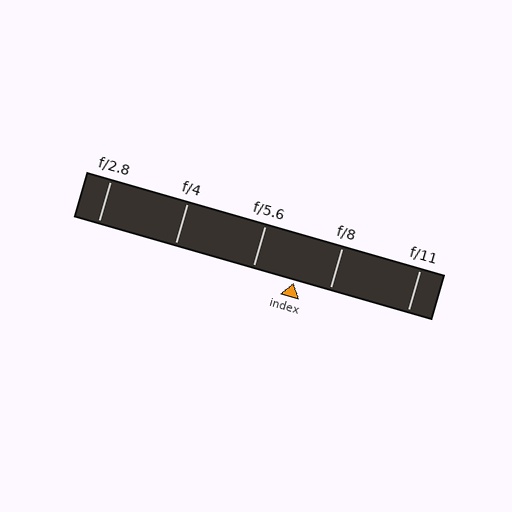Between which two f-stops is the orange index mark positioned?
The index mark is between f/5.6 and f/8.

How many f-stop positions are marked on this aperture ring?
There are 5 f-stop positions marked.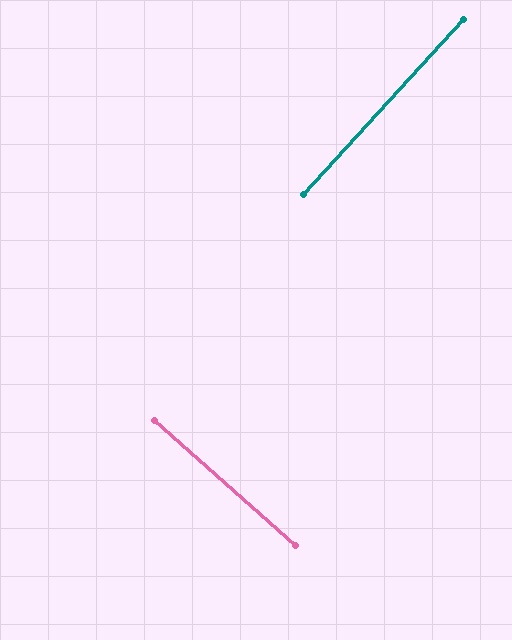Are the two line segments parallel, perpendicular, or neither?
Perpendicular — they meet at approximately 89°.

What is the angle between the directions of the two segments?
Approximately 89 degrees.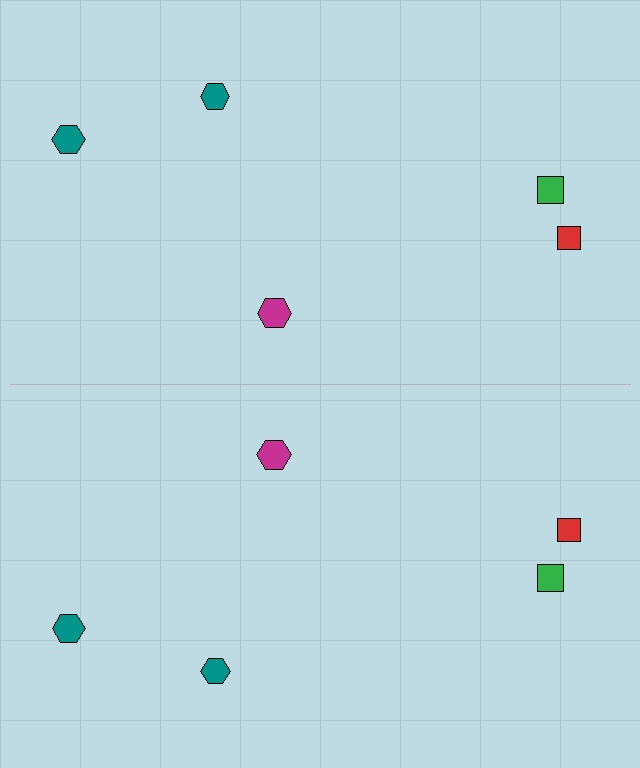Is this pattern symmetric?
Yes, this pattern has bilateral (reflection) symmetry.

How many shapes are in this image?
There are 10 shapes in this image.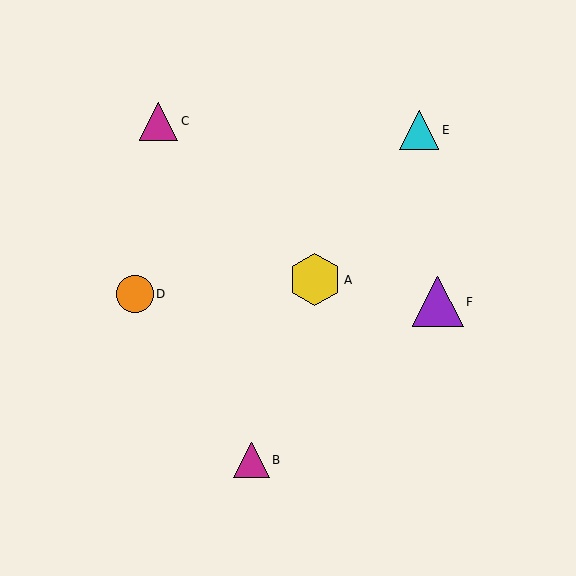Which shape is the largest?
The yellow hexagon (labeled A) is the largest.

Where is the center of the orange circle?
The center of the orange circle is at (135, 294).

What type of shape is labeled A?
Shape A is a yellow hexagon.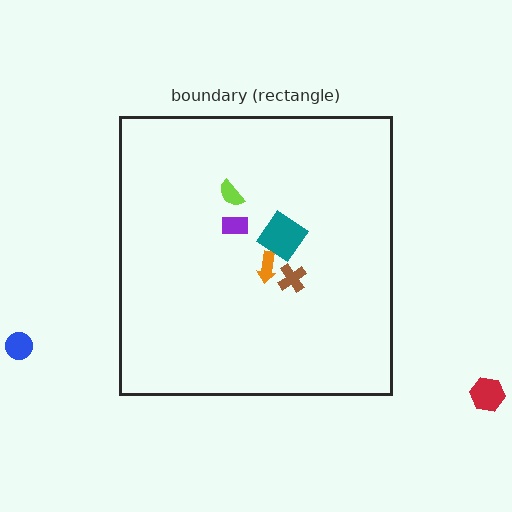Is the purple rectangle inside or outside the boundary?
Inside.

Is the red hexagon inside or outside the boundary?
Outside.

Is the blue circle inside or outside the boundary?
Outside.